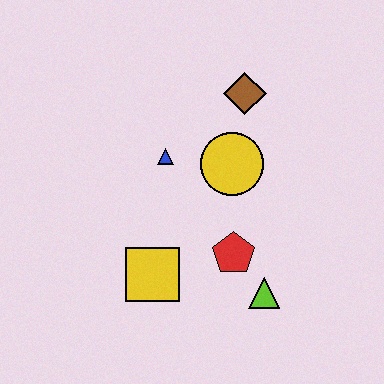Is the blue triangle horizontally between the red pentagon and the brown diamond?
No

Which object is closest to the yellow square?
The red pentagon is closest to the yellow square.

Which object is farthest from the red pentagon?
The brown diamond is farthest from the red pentagon.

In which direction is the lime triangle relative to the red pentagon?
The lime triangle is below the red pentagon.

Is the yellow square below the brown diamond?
Yes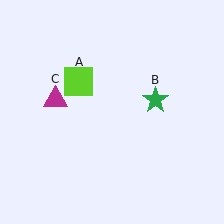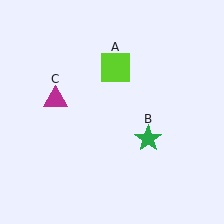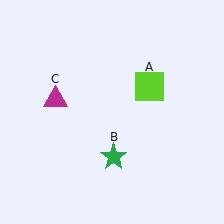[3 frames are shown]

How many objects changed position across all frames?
2 objects changed position: lime square (object A), green star (object B).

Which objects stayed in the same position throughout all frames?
Magenta triangle (object C) remained stationary.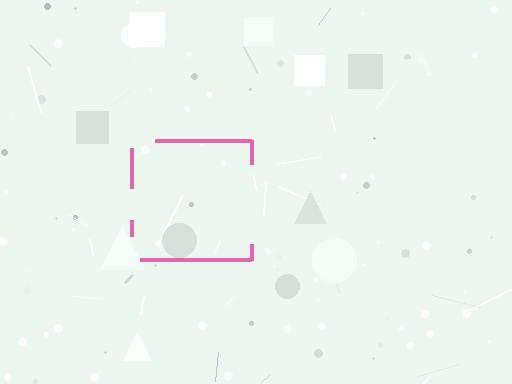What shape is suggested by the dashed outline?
The dashed outline suggests a square.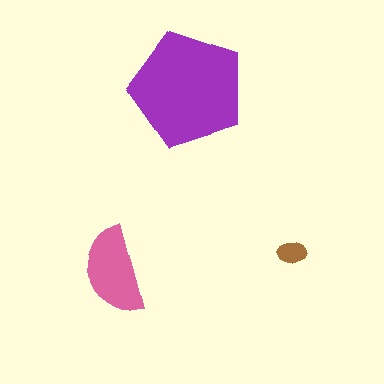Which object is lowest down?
The pink semicircle is bottommost.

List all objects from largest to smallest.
The purple pentagon, the pink semicircle, the brown ellipse.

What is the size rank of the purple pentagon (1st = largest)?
1st.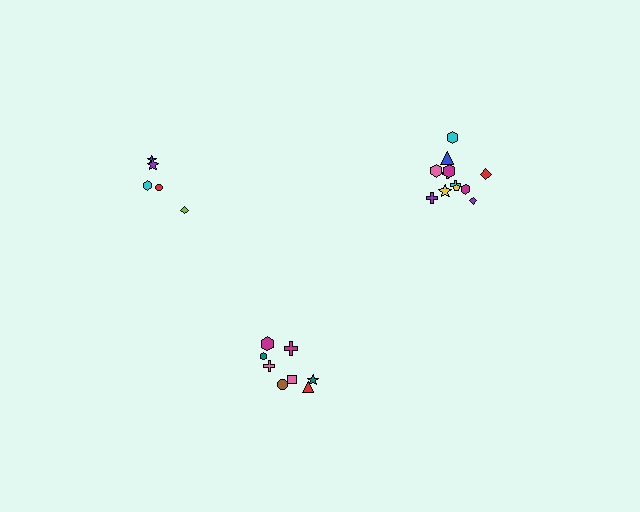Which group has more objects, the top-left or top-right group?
The top-right group.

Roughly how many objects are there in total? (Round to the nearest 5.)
Roughly 25 objects in total.